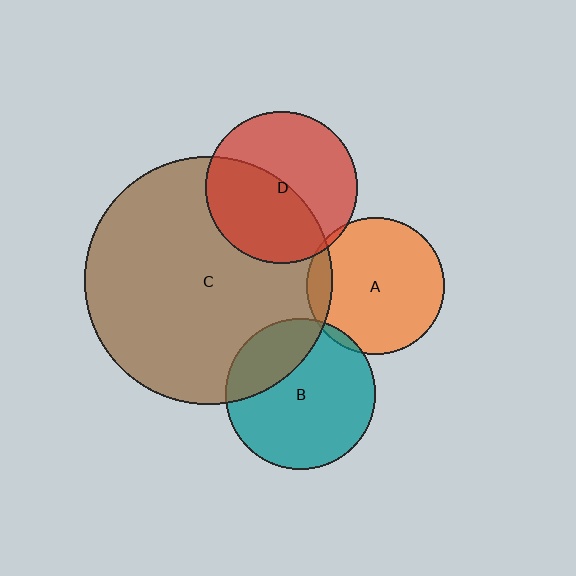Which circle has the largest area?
Circle C (brown).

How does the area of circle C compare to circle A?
Approximately 3.2 times.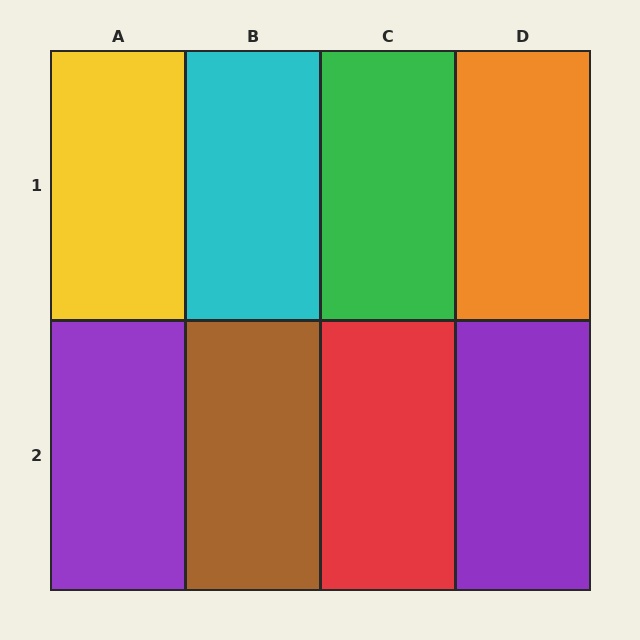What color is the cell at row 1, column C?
Green.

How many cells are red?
1 cell is red.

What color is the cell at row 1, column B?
Cyan.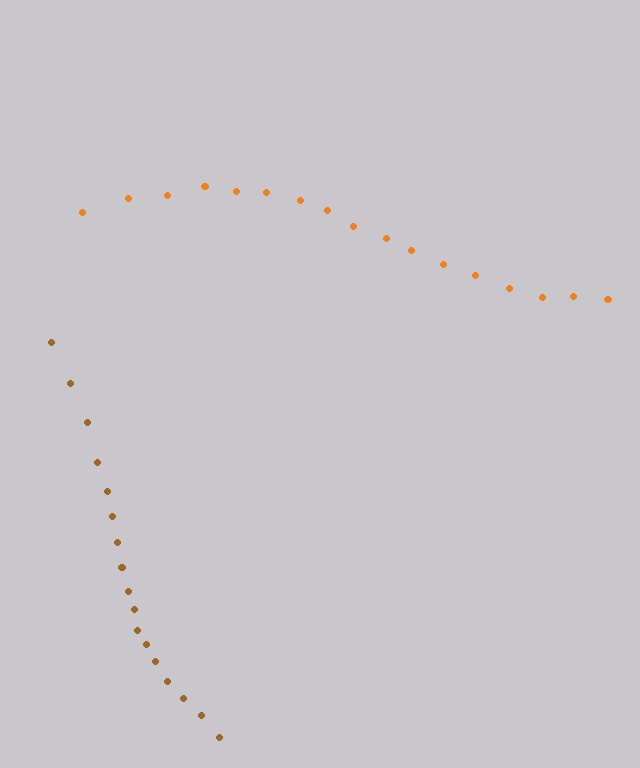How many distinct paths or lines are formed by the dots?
There are 2 distinct paths.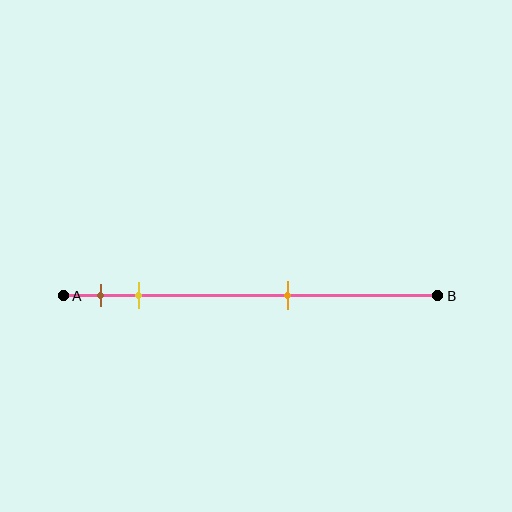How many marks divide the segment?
There are 3 marks dividing the segment.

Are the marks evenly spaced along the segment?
No, the marks are not evenly spaced.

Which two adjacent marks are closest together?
The brown and yellow marks are the closest adjacent pair.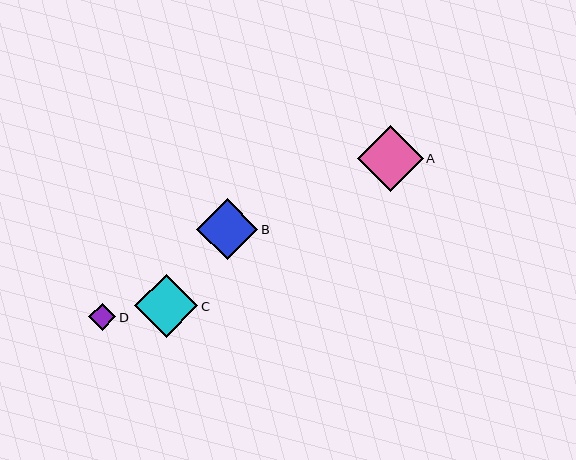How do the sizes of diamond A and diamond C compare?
Diamond A and diamond C are approximately the same size.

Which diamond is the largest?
Diamond A is the largest with a size of approximately 66 pixels.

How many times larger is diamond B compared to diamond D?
Diamond B is approximately 2.3 times the size of diamond D.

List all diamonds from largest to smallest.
From largest to smallest: A, C, B, D.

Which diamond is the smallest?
Diamond D is the smallest with a size of approximately 27 pixels.